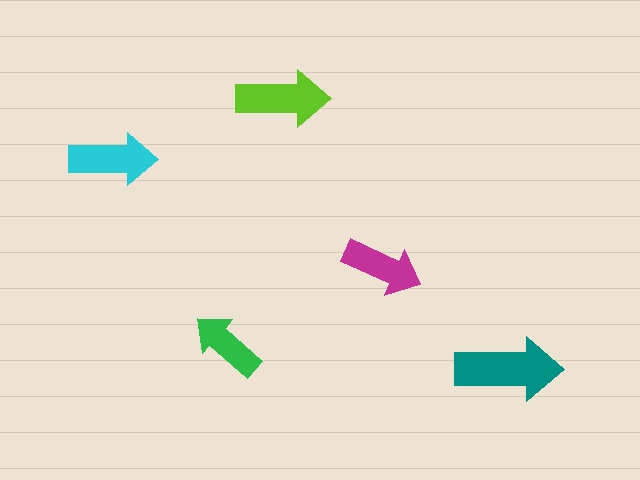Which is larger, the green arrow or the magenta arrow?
The magenta one.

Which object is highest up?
The lime arrow is topmost.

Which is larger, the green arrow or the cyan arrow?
The cyan one.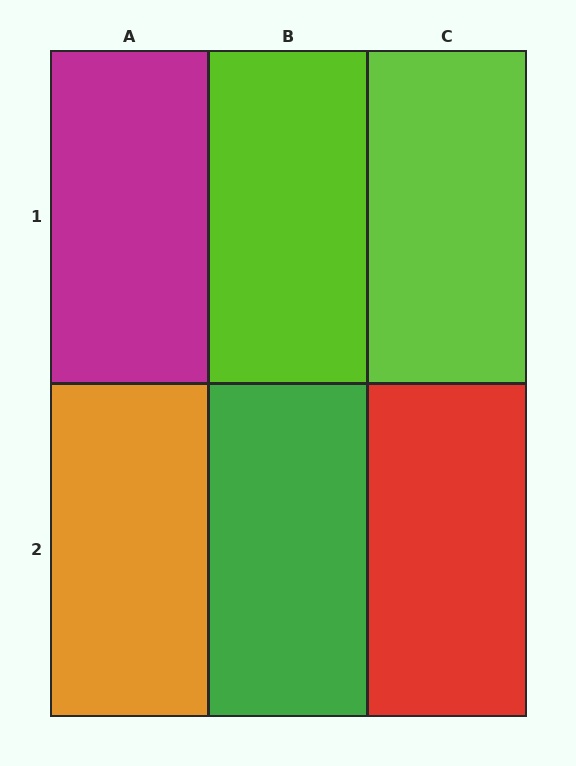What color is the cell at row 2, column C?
Red.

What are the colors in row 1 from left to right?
Magenta, lime, lime.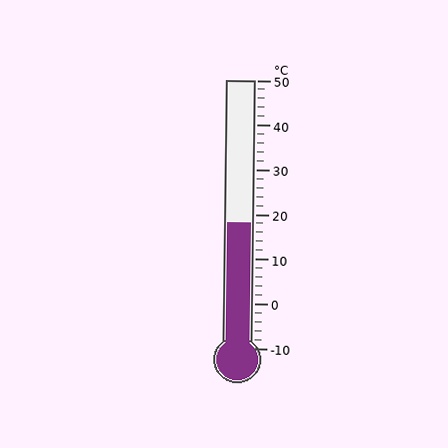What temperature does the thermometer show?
The thermometer shows approximately 18°C.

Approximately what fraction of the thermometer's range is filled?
The thermometer is filled to approximately 45% of its range.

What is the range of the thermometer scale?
The thermometer scale ranges from -10°C to 50°C.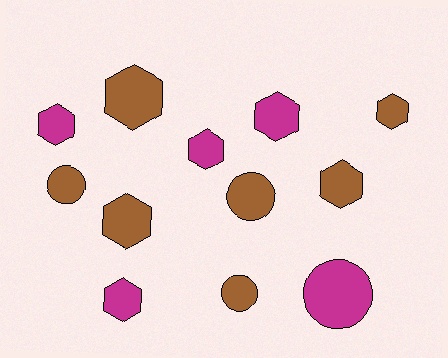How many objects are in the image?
There are 12 objects.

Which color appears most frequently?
Brown, with 7 objects.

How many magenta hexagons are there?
There are 4 magenta hexagons.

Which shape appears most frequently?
Hexagon, with 8 objects.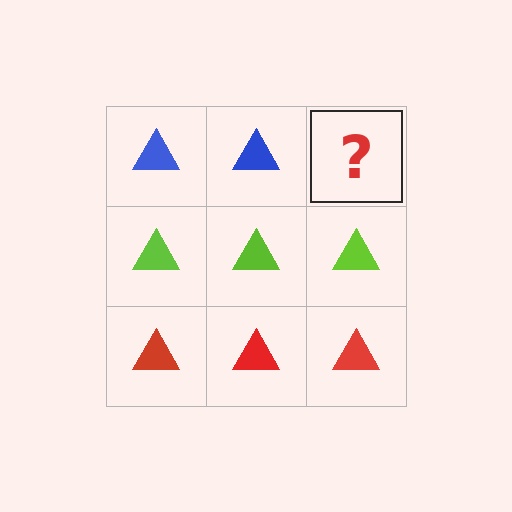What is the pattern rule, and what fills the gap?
The rule is that each row has a consistent color. The gap should be filled with a blue triangle.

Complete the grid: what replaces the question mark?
The question mark should be replaced with a blue triangle.